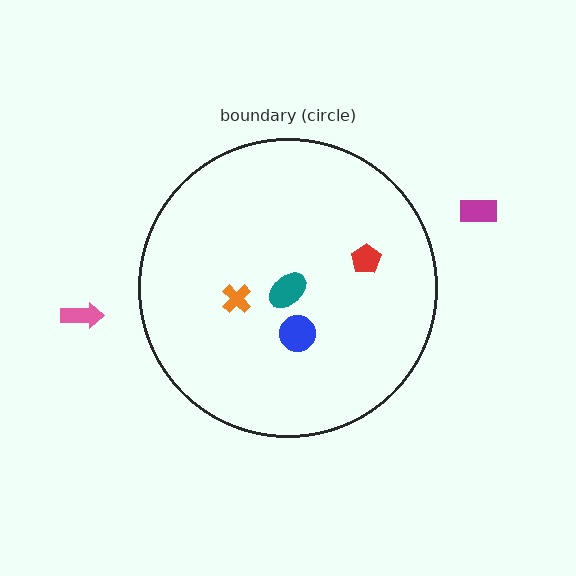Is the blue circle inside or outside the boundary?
Inside.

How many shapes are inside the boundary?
4 inside, 2 outside.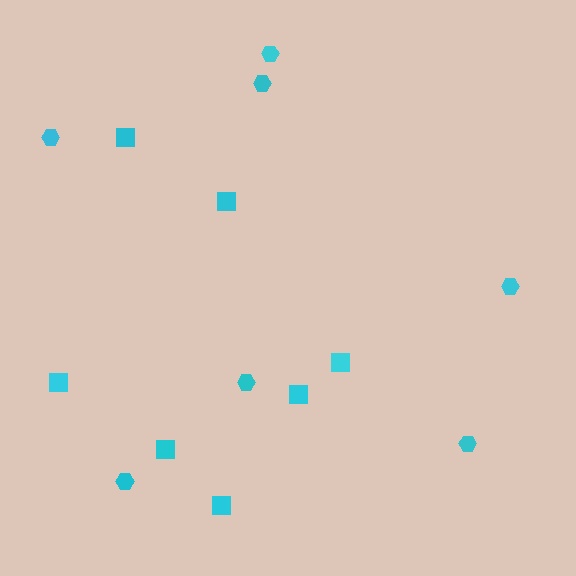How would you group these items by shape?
There are 2 groups: one group of squares (7) and one group of hexagons (7).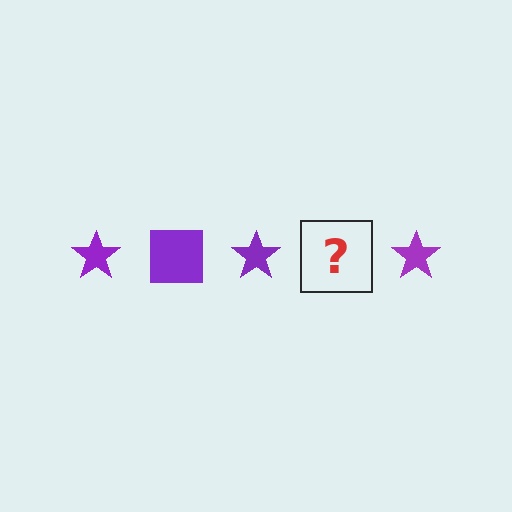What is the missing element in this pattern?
The missing element is a purple square.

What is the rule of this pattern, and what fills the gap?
The rule is that the pattern cycles through star, square shapes in purple. The gap should be filled with a purple square.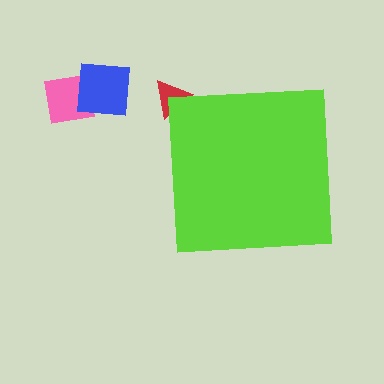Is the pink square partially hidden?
No, the pink square is fully visible.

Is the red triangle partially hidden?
Yes, the red triangle is partially hidden behind the lime square.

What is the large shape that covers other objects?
A lime square.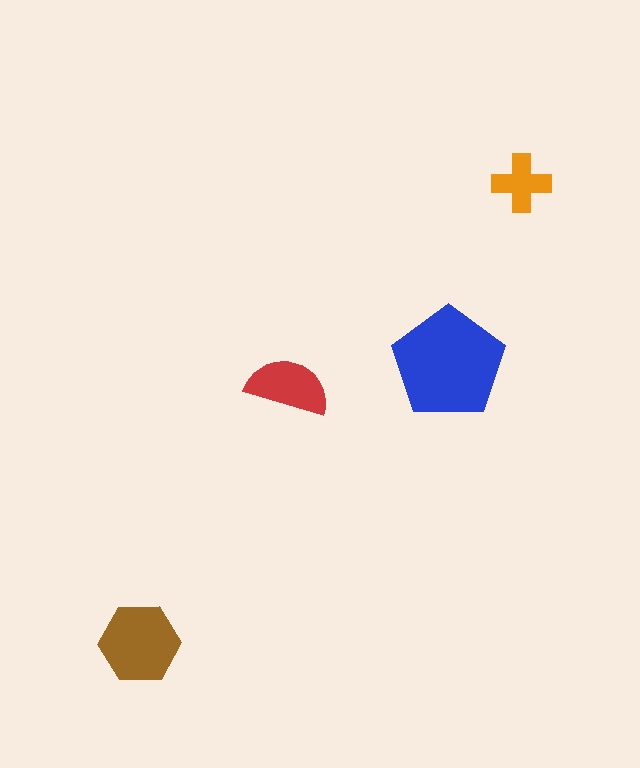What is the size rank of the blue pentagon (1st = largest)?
1st.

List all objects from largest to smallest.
The blue pentagon, the brown hexagon, the red semicircle, the orange cross.